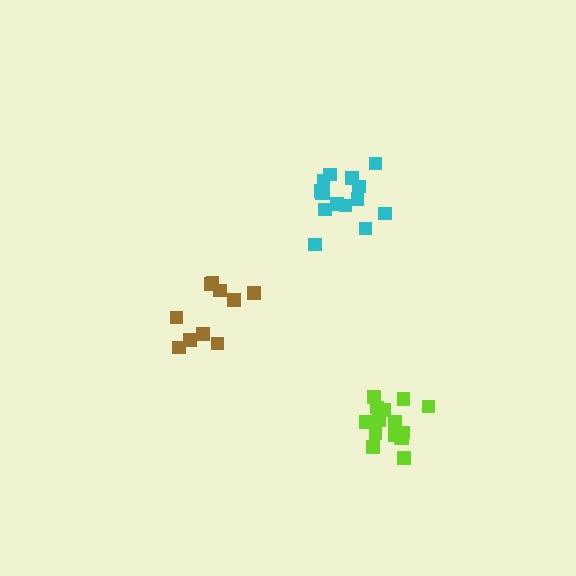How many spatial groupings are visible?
There are 3 spatial groupings.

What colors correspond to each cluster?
The clusters are colored: brown, cyan, lime.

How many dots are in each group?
Group 1: 10 dots, Group 2: 15 dots, Group 3: 16 dots (41 total).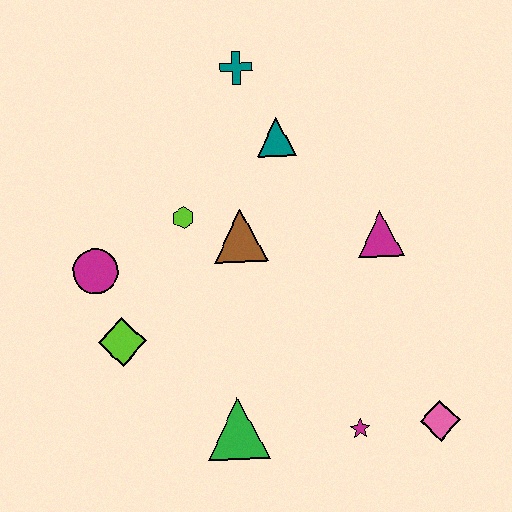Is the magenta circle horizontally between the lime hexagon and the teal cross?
No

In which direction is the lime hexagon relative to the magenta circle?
The lime hexagon is to the right of the magenta circle.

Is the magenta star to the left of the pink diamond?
Yes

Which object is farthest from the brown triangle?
The pink diamond is farthest from the brown triangle.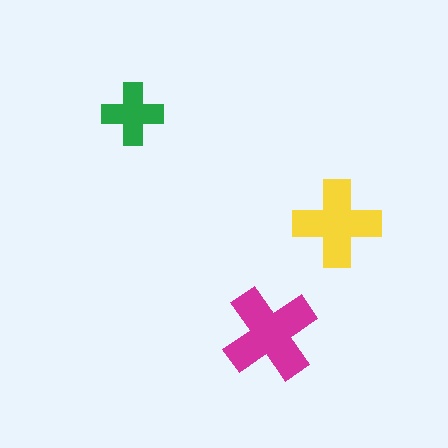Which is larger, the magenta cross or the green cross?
The magenta one.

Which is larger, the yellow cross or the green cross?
The yellow one.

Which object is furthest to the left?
The green cross is leftmost.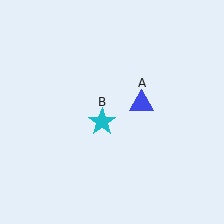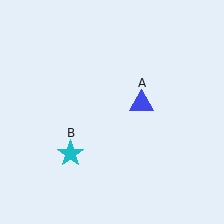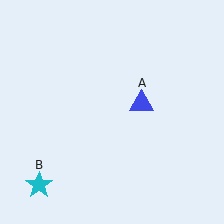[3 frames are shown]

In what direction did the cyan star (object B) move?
The cyan star (object B) moved down and to the left.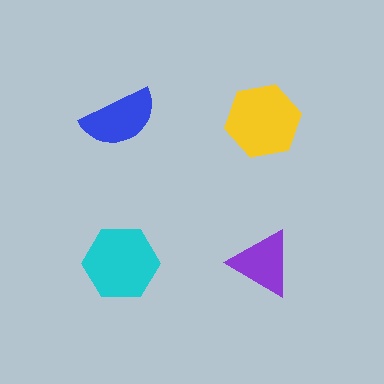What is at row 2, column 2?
A purple triangle.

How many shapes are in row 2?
2 shapes.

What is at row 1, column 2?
A yellow hexagon.